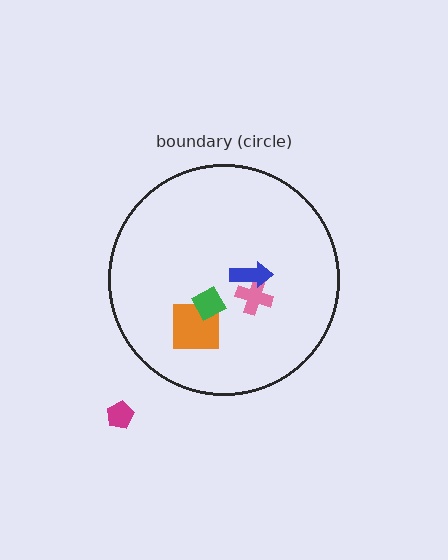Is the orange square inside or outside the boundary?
Inside.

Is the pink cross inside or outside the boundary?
Inside.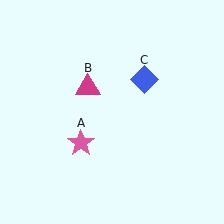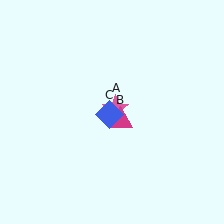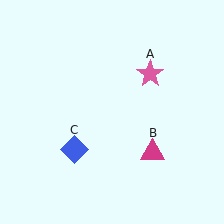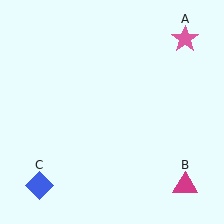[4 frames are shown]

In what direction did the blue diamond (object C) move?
The blue diamond (object C) moved down and to the left.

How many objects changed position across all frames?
3 objects changed position: pink star (object A), magenta triangle (object B), blue diamond (object C).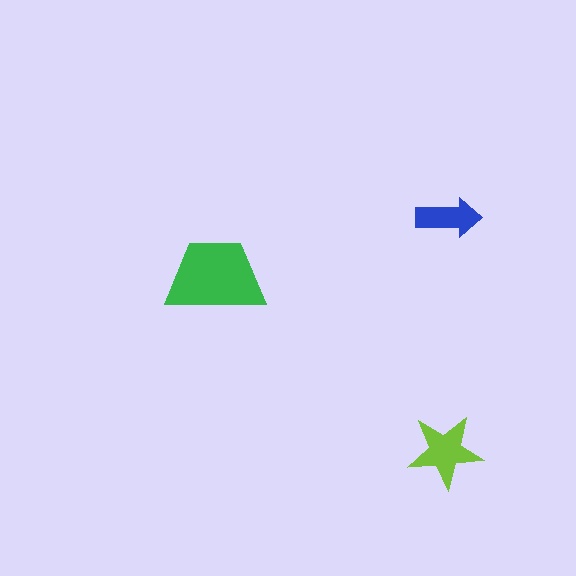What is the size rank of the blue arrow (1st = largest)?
3rd.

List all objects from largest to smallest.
The green trapezoid, the lime star, the blue arrow.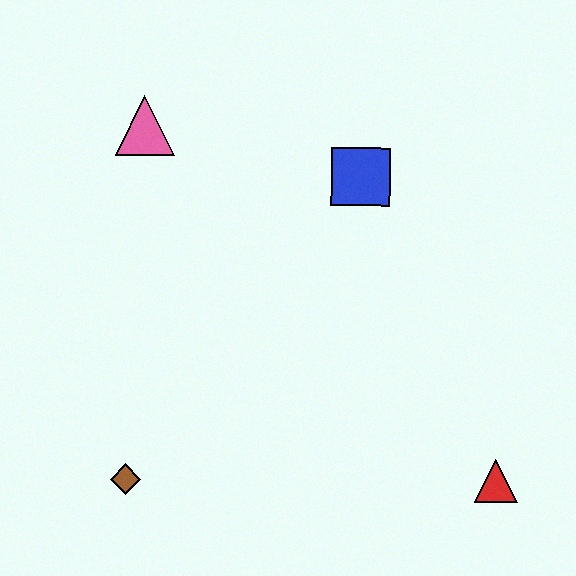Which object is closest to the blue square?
The pink triangle is closest to the blue square.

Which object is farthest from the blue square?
The brown diamond is farthest from the blue square.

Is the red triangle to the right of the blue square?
Yes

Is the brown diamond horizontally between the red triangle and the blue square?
No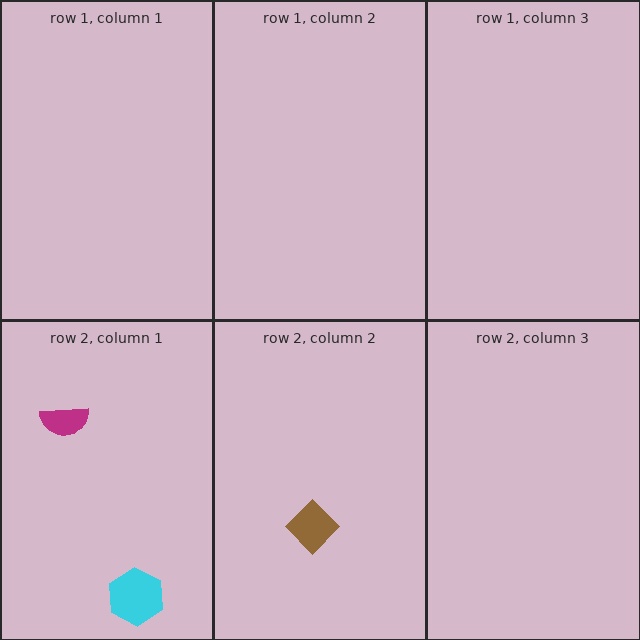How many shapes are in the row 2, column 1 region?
2.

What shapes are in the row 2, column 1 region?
The cyan hexagon, the magenta semicircle.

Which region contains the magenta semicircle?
The row 2, column 1 region.